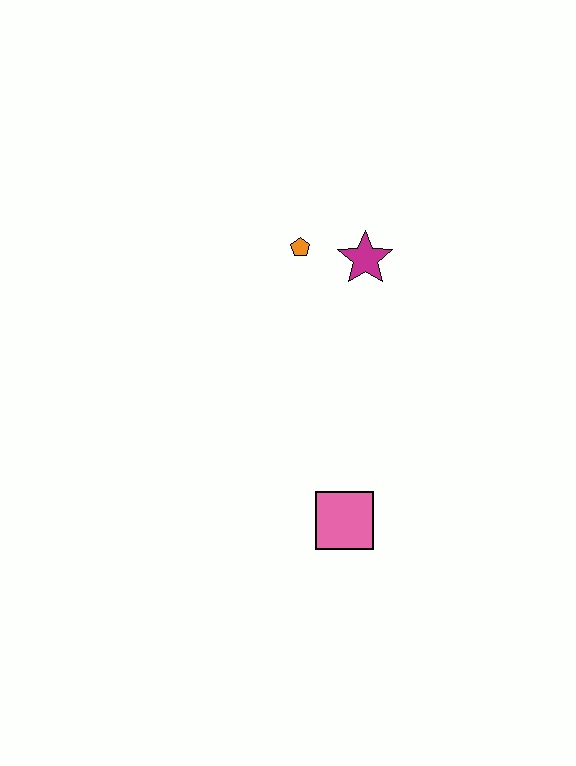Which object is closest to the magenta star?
The orange pentagon is closest to the magenta star.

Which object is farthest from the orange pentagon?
The pink square is farthest from the orange pentagon.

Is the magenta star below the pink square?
No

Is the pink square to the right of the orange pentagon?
Yes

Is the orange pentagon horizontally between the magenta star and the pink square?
No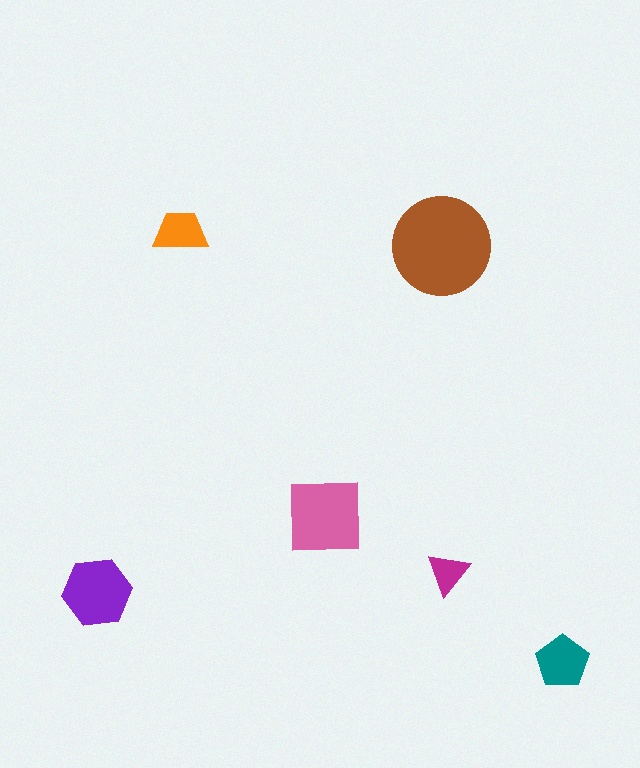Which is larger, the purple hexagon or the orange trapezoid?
The purple hexagon.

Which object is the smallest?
The magenta triangle.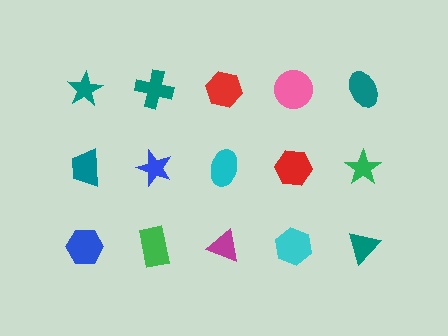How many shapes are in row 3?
5 shapes.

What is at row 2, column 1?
A teal trapezoid.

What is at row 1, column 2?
A teal cross.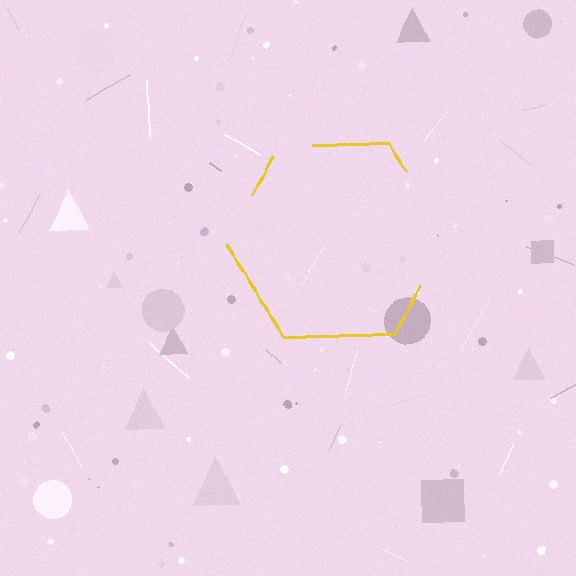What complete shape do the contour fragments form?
The contour fragments form a hexagon.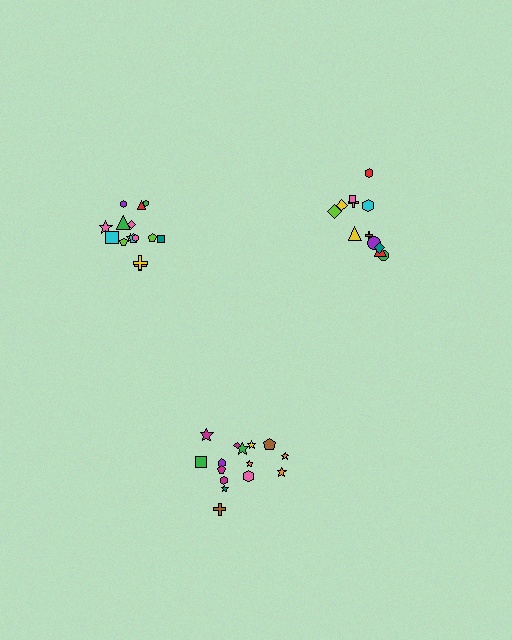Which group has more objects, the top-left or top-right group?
The top-left group.